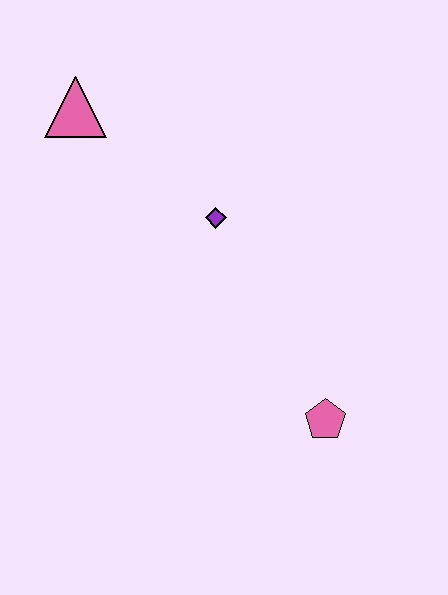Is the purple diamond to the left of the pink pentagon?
Yes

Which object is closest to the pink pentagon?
The purple diamond is closest to the pink pentagon.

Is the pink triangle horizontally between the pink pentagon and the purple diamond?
No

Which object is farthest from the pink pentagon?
The pink triangle is farthest from the pink pentagon.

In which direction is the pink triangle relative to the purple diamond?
The pink triangle is to the left of the purple diamond.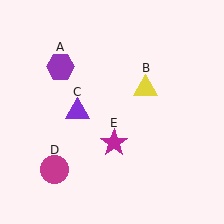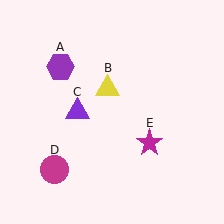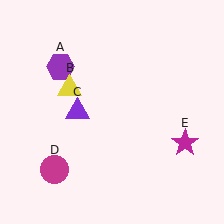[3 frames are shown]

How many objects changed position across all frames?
2 objects changed position: yellow triangle (object B), magenta star (object E).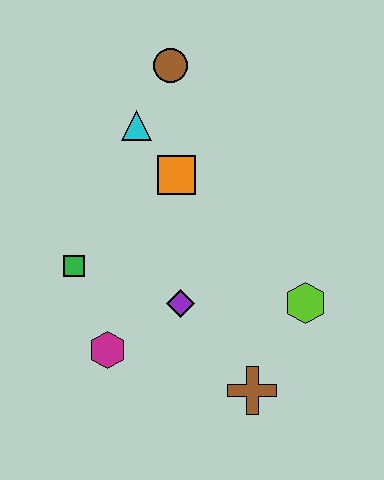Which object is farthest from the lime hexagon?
The brown circle is farthest from the lime hexagon.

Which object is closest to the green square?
The magenta hexagon is closest to the green square.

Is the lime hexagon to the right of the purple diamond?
Yes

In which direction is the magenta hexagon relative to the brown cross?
The magenta hexagon is to the left of the brown cross.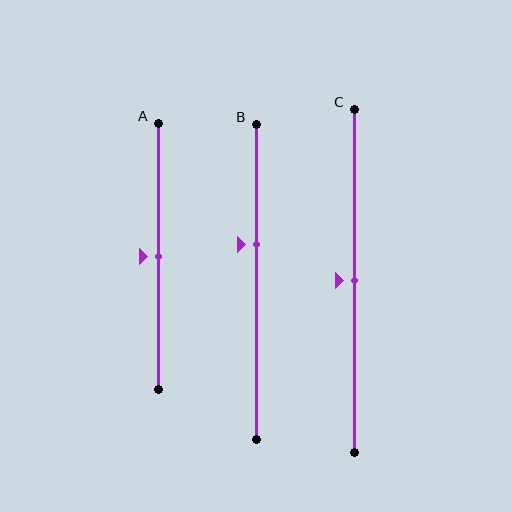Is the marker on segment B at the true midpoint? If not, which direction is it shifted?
No, the marker on segment B is shifted upward by about 12% of the segment length.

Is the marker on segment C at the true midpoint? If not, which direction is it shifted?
Yes, the marker on segment C is at the true midpoint.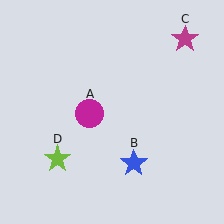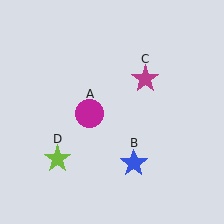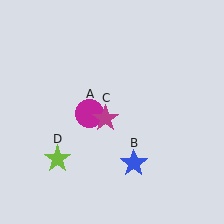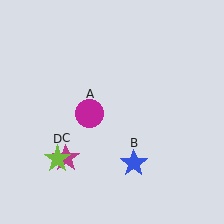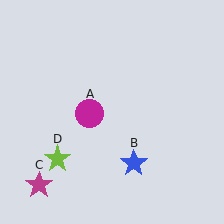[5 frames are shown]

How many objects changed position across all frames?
1 object changed position: magenta star (object C).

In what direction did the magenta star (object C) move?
The magenta star (object C) moved down and to the left.